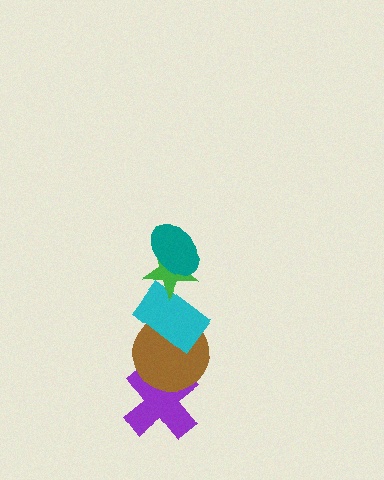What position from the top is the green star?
The green star is 2nd from the top.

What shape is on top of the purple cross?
The brown circle is on top of the purple cross.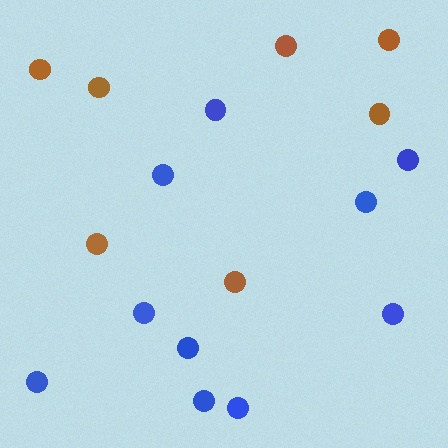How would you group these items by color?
There are 2 groups: one group of brown circles (7) and one group of blue circles (10).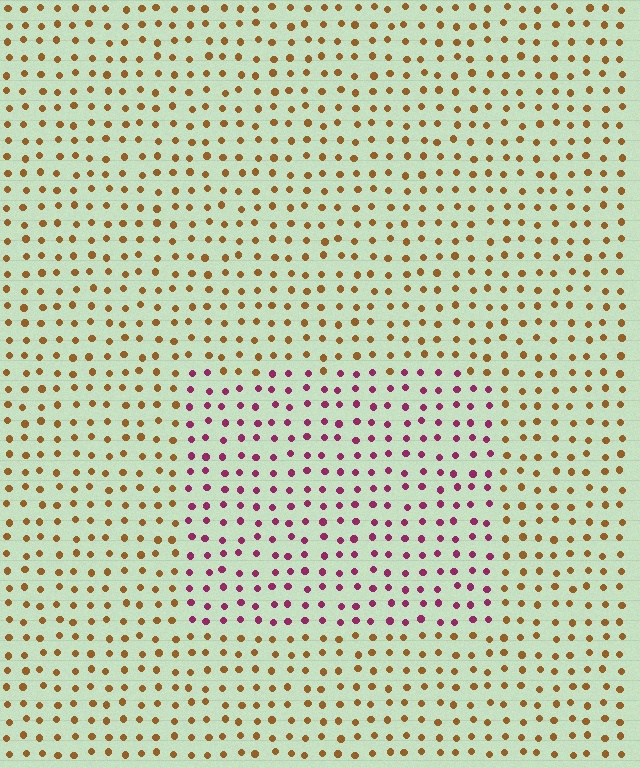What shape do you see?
I see a rectangle.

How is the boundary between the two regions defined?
The boundary is defined purely by a slight shift in hue (about 65 degrees). Spacing, size, and orientation are identical on both sides.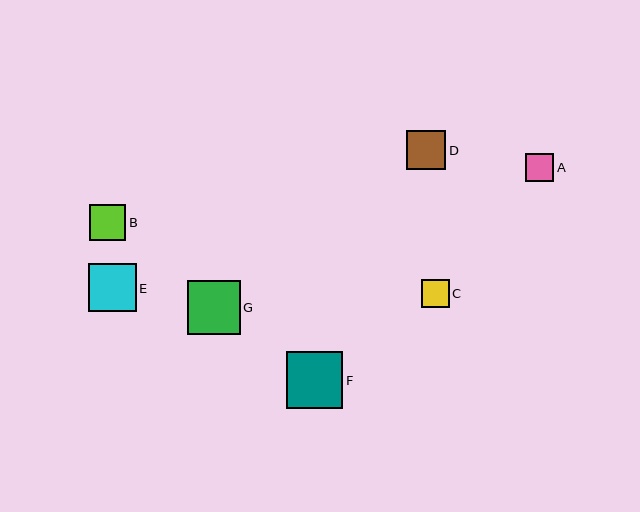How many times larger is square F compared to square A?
Square F is approximately 2.0 times the size of square A.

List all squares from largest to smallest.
From largest to smallest: F, G, E, D, B, A, C.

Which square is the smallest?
Square C is the smallest with a size of approximately 28 pixels.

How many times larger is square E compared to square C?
Square E is approximately 1.7 times the size of square C.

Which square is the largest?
Square F is the largest with a size of approximately 56 pixels.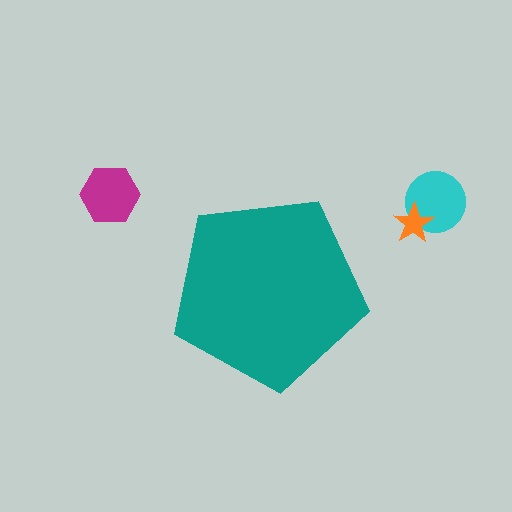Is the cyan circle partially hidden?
No, the cyan circle is fully visible.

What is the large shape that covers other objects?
A teal pentagon.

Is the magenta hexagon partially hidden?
No, the magenta hexagon is fully visible.